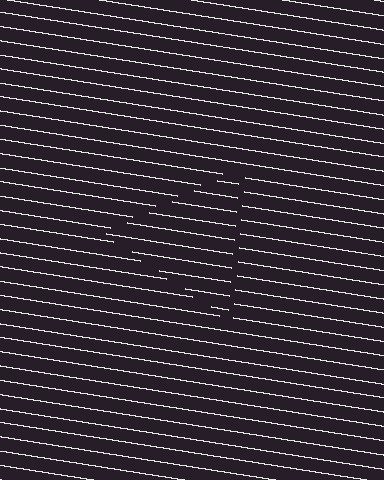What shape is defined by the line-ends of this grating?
An illusory triangle. The interior of the shape contains the same grating, shifted by half a period — the contour is defined by the phase discontinuity where line-ends from the inner and outer gratings abut.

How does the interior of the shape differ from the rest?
The interior of the shape contains the same grating, shifted by half a period — the contour is defined by the phase discontinuity where line-ends from the inner and outer gratings abut.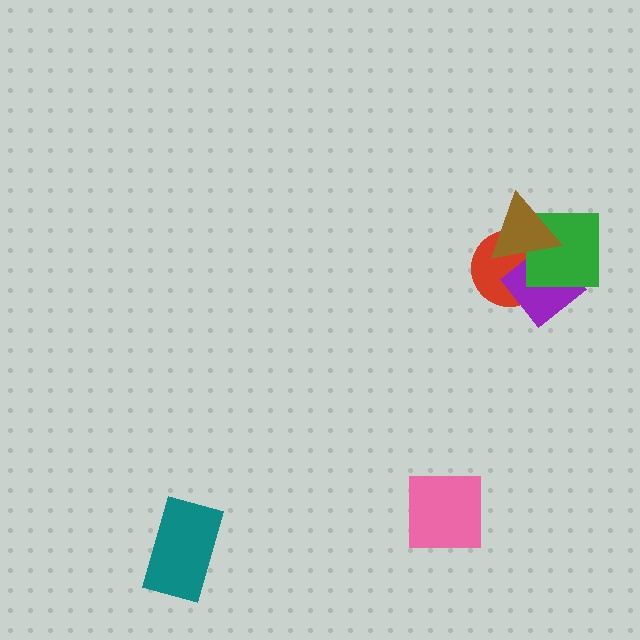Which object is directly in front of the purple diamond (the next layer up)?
The green square is directly in front of the purple diamond.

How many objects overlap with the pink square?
0 objects overlap with the pink square.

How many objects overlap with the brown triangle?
3 objects overlap with the brown triangle.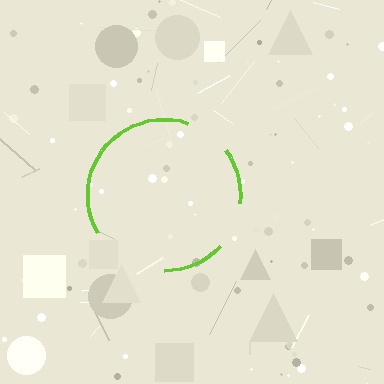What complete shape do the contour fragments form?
The contour fragments form a circle.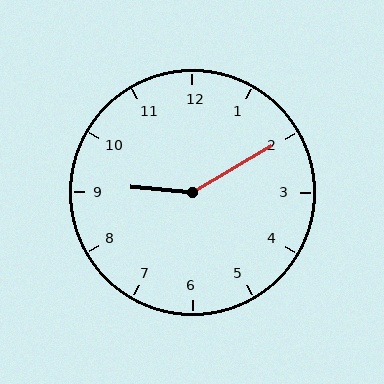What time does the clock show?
9:10.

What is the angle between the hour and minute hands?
Approximately 145 degrees.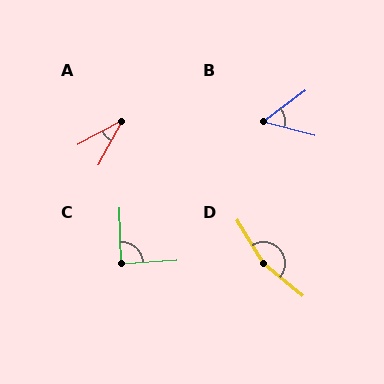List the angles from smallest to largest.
A (33°), B (51°), C (87°), D (161°).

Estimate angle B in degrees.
Approximately 51 degrees.